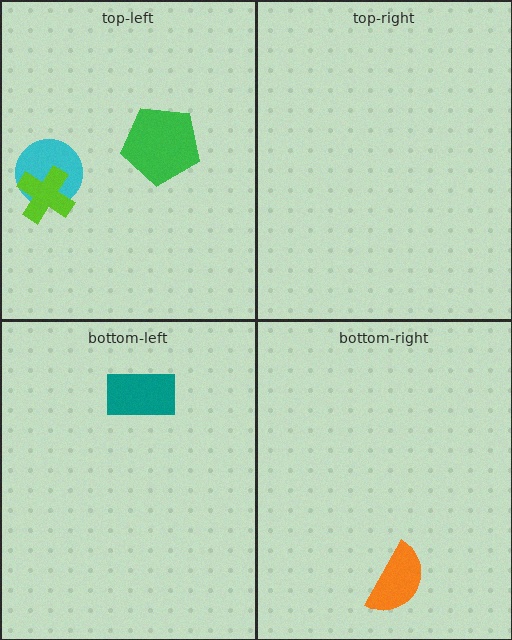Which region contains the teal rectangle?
The bottom-left region.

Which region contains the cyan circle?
The top-left region.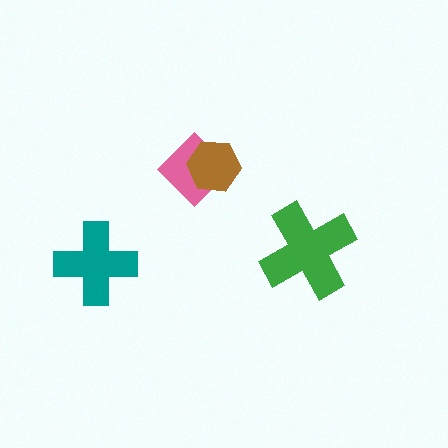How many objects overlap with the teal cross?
0 objects overlap with the teal cross.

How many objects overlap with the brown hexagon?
1 object overlaps with the brown hexagon.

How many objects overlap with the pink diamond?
1 object overlaps with the pink diamond.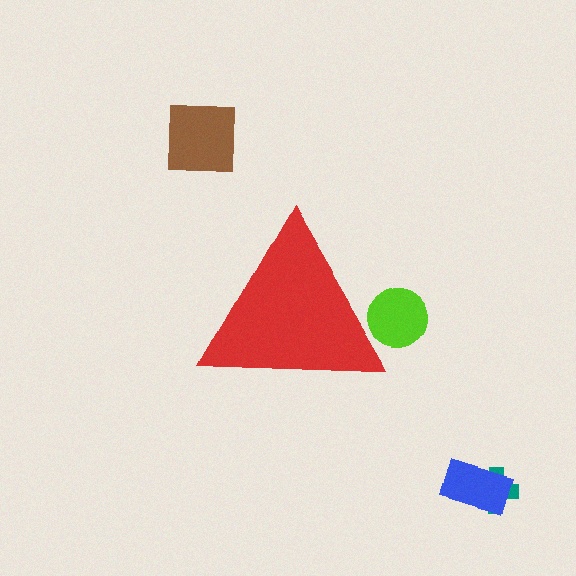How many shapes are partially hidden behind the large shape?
1 shape is partially hidden.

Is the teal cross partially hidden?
No, the teal cross is fully visible.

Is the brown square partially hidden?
No, the brown square is fully visible.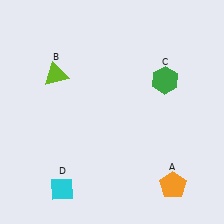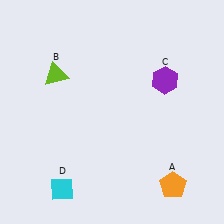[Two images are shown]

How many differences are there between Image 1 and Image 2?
There is 1 difference between the two images.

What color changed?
The hexagon (C) changed from green in Image 1 to purple in Image 2.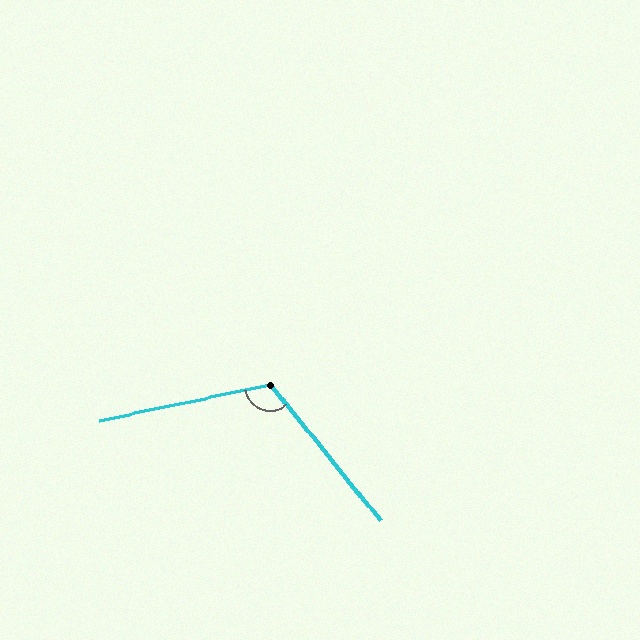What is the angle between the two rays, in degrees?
Approximately 117 degrees.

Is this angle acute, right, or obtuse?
It is obtuse.